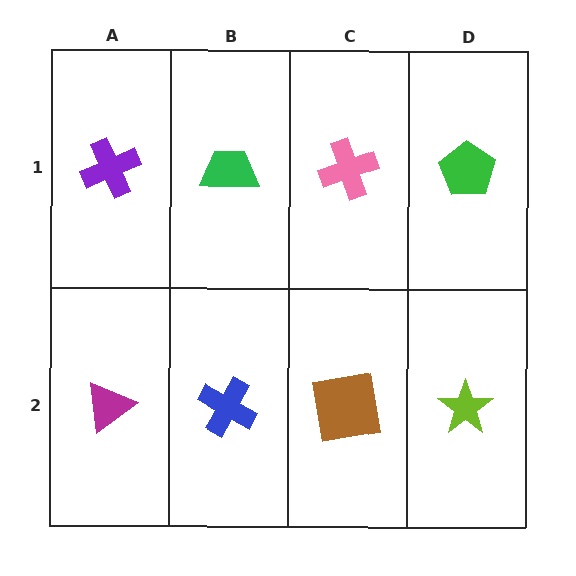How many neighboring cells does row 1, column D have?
2.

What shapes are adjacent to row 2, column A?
A purple cross (row 1, column A), a blue cross (row 2, column B).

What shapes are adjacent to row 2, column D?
A green pentagon (row 1, column D), a brown square (row 2, column C).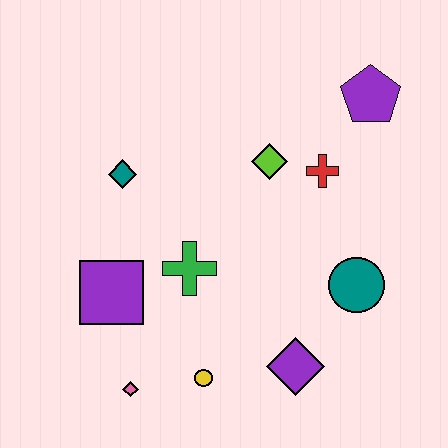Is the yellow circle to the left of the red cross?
Yes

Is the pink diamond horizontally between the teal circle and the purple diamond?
No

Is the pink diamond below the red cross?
Yes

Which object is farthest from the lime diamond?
The pink diamond is farthest from the lime diamond.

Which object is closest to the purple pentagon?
The red cross is closest to the purple pentagon.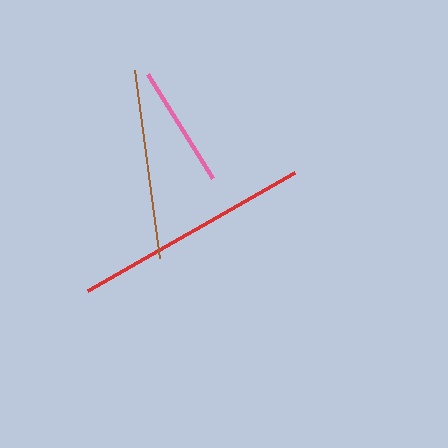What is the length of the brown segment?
The brown segment is approximately 189 pixels long.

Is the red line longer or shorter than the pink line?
The red line is longer than the pink line.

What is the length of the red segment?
The red segment is approximately 239 pixels long.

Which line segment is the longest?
The red line is the longest at approximately 239 pixels.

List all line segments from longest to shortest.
From longest to shortest: red, brown, pink.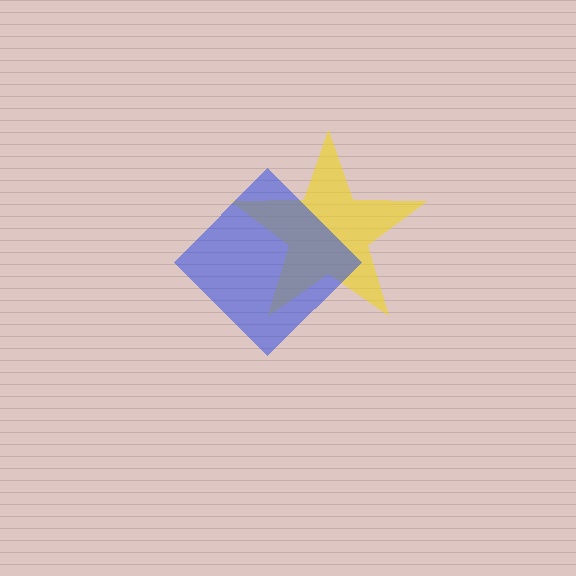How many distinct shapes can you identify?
There are 2 distinct shapes: a yellow star, a blue diamond.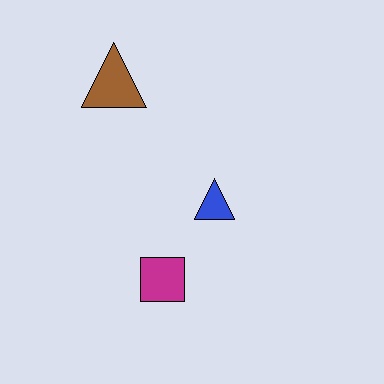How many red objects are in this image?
There are no red objects.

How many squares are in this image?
There is 1 square.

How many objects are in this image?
There are 3 objects.